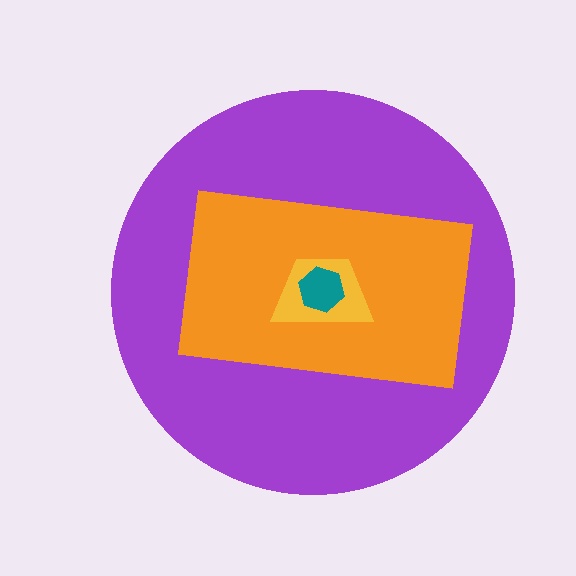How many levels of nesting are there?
4.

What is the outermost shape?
The purple circle.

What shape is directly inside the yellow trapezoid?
The teal hexagon.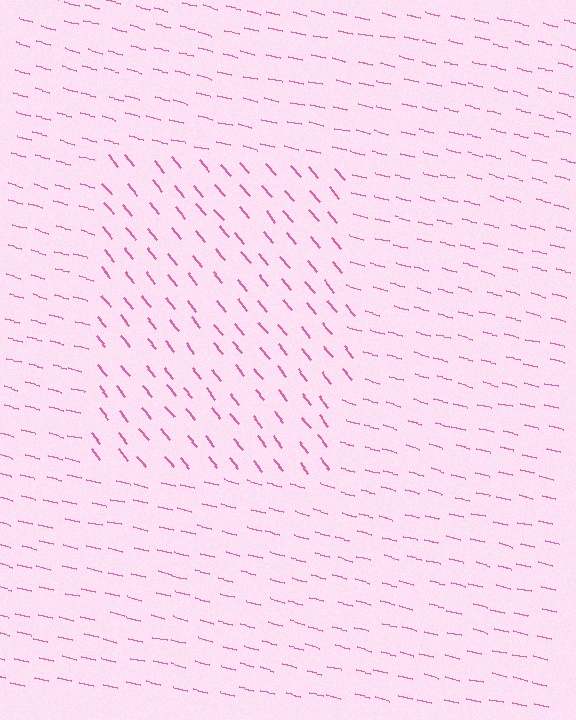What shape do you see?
I see a rectangle.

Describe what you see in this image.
The image is filled with small pink line segments. A rectangle region in the image has lines oriented differently from the surrounding lines, creating a visible texture boundary.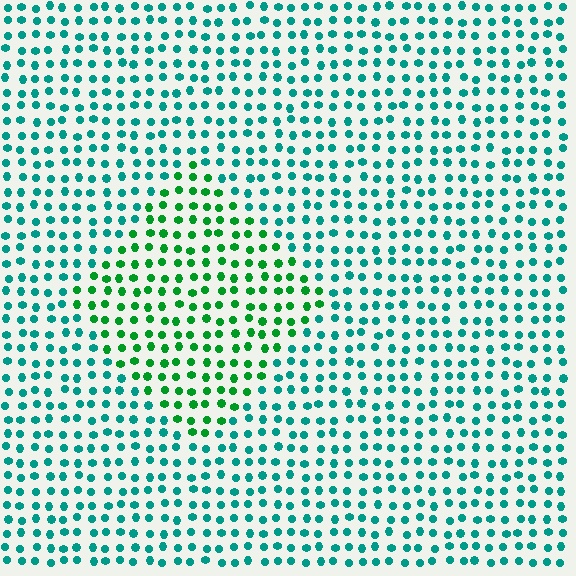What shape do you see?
I see a diamond.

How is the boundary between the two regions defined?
The boundary is defined purely by a slight shift in hue (about 39 degrees). Spacing, size, and orientation are identical on both sides.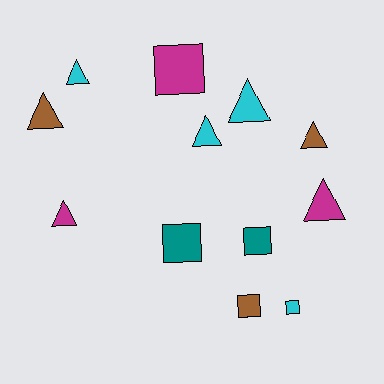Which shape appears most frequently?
Triangle, with 7 objects.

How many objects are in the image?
There are 12 objects.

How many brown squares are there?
There is 1 brown square.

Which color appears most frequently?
Cyan, with 4 objects.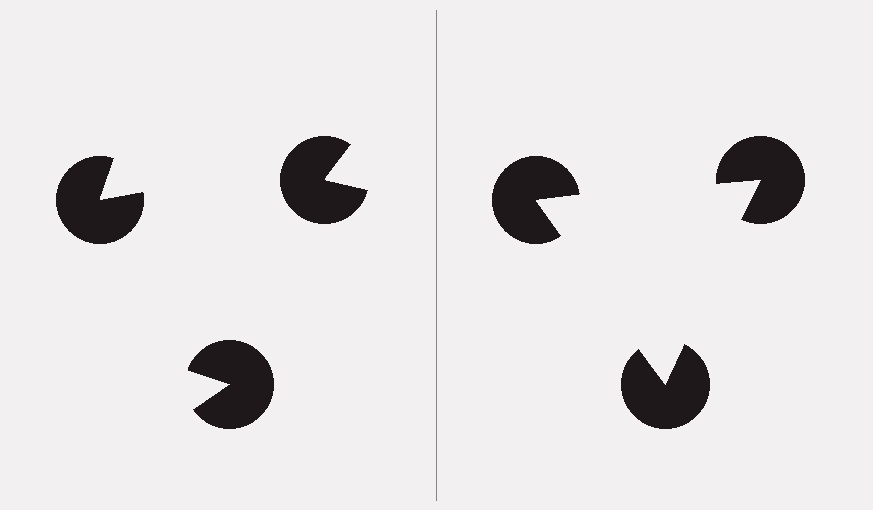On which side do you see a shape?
An illusory triangle appears on the right side. On the left side the wedge cuts are rotated, so no coherent shape forms.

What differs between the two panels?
The pac-man discs are positioned identically on both sides; only the wedge orientations differ. On the right they align to a triangle; on the left they are misaligned.